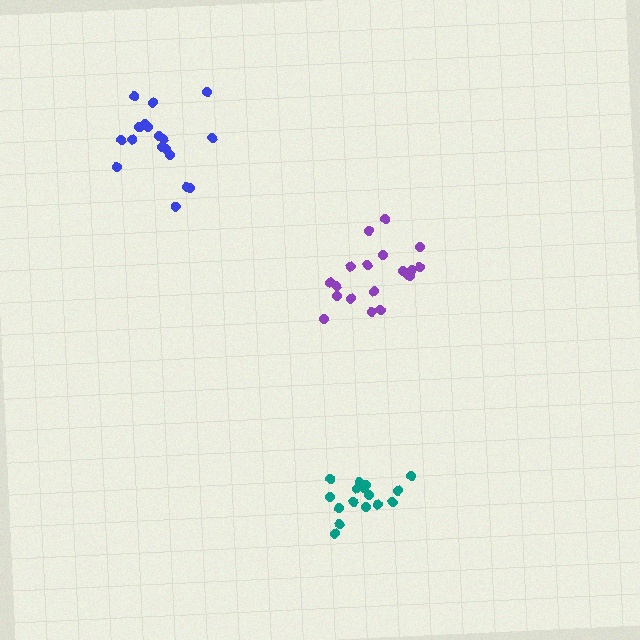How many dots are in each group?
Group 1: 18 dots, Group 2: 19 dots, Group 3: 16 dots (53 total).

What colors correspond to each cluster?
The clusters are colored: blue, purple, teal.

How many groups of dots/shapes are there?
There are 3 groups.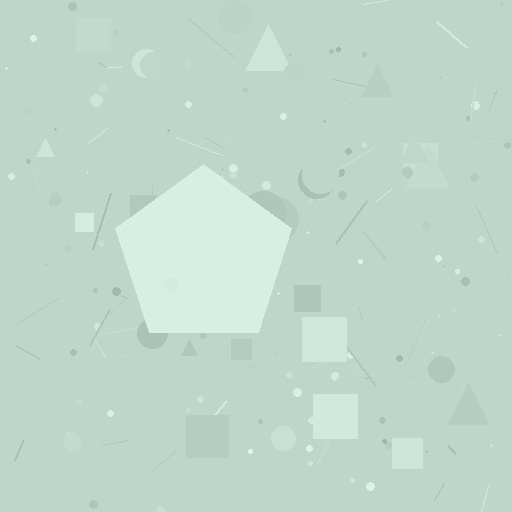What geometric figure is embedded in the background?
A pentagon is embedded in the background.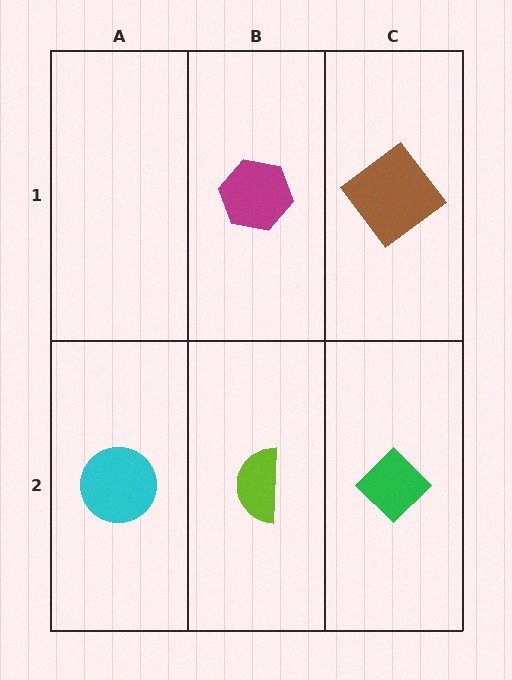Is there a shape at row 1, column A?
No, that cell is empty.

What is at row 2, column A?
A cyan circle.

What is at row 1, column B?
A magenta hexagon.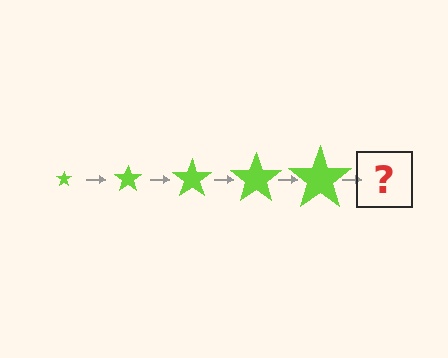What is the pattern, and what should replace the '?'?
The pattern is that the star gets progressively larger each step. The '?' should be a lime star, larger than the previous one.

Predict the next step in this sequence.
The next step is a lime star, larger than the previous one.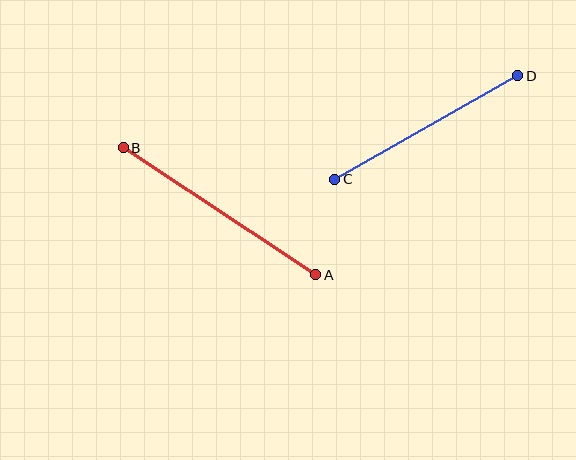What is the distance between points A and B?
The distance is approximately 230 pixels.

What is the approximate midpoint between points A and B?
The midpoint is at approximately (219, 211) pixels.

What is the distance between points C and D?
The distance is approximately 211 pixels.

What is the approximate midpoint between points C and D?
The midpoint is at approximately (426, 127) pixels.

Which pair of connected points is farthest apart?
Points A and B are farthest apart.